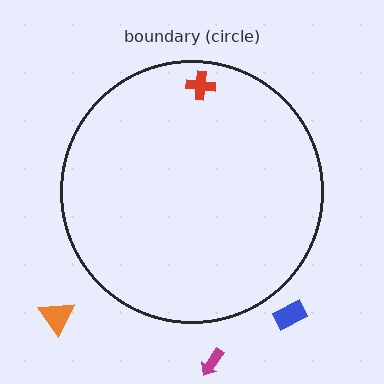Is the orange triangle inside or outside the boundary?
Outside.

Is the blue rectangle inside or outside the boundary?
Outside.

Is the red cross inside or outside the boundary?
Inside.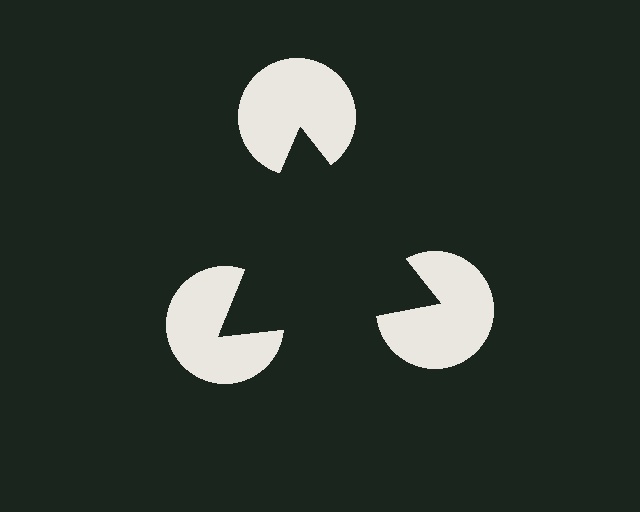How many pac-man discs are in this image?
There are 3 — one at each vertex of the illusory triangle.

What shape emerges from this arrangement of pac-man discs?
An illusory triangle — its edges are inferred from the aligned wedge cuts in the pac-man discs, not physically drawn.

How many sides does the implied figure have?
3 sides.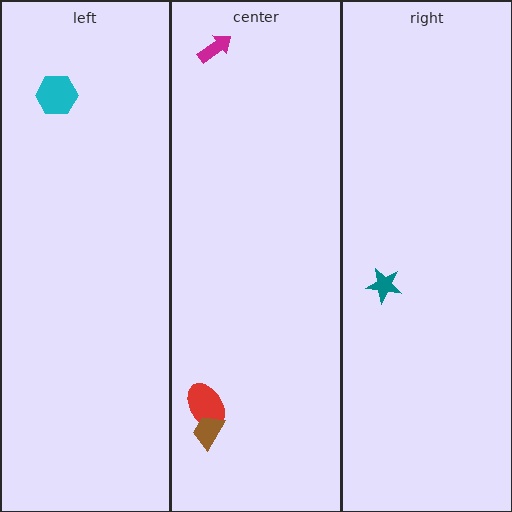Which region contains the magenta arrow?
The center region.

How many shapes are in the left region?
1.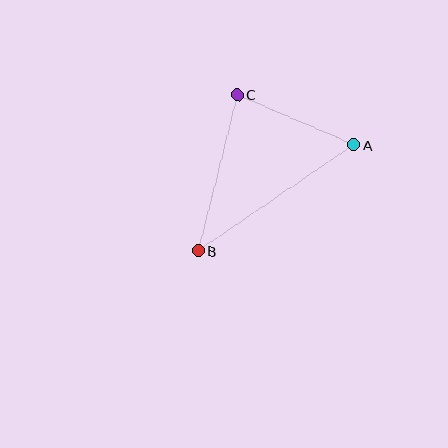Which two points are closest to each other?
Points A and C are closest to each other.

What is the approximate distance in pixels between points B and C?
The distance between B and C is approximately 161 pixels.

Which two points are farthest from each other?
Points A and B are farthest from each other.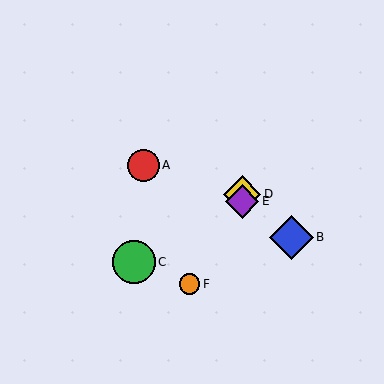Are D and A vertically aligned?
No, D is at x≈242 and A is at x≈143.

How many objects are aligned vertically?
2 objects (D, E) are aligned vertically.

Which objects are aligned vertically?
Objects D, E are aligned vertically.